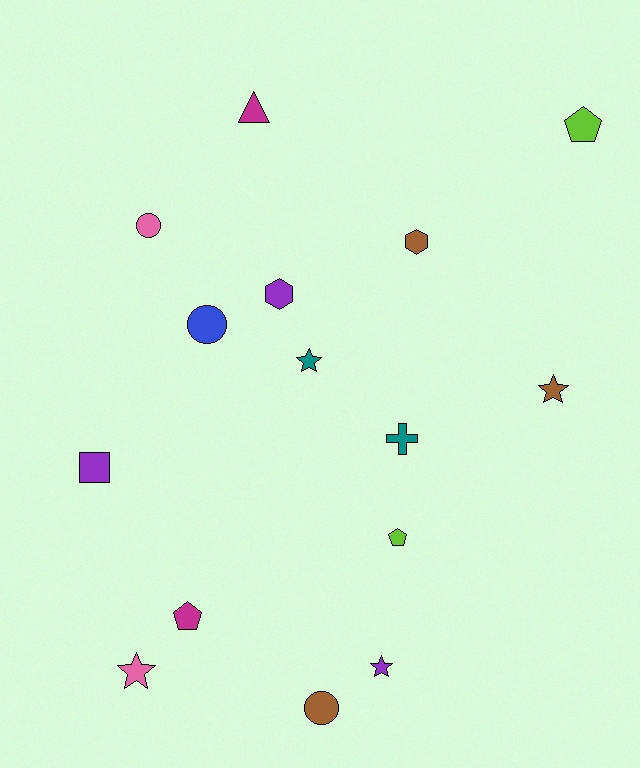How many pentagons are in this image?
There are 3 pentagons.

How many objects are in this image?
There are 15 objects.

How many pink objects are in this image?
There are 2 pink objects.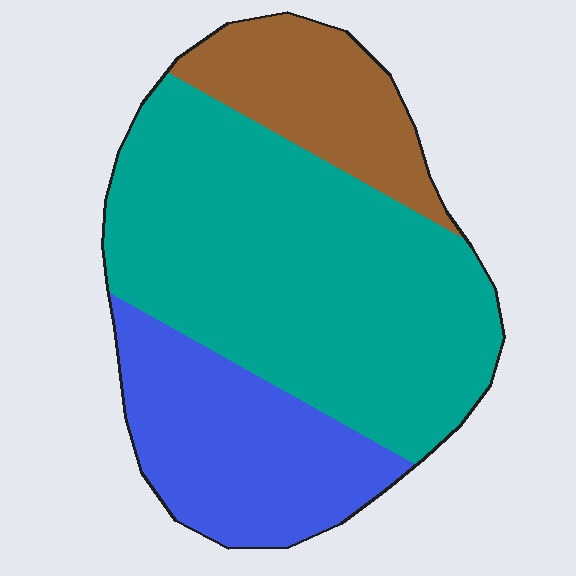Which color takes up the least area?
Brown, at roughly 15%.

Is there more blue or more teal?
Teal.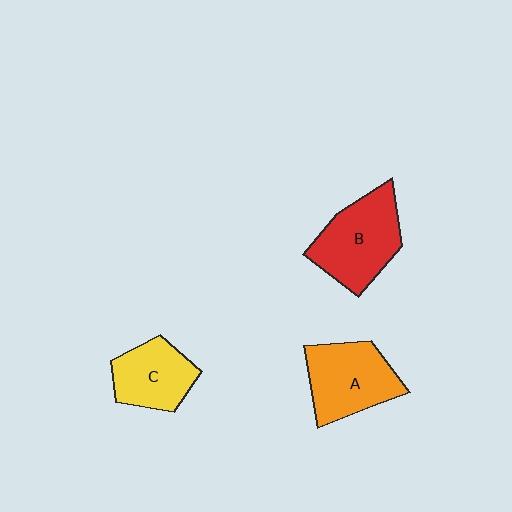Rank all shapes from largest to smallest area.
From largest to smallest: B (red), A (orange), C (yellow).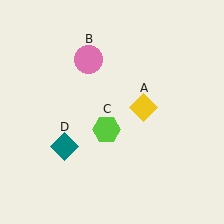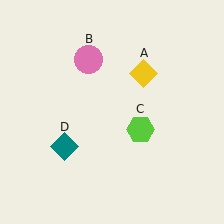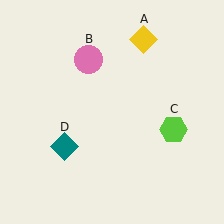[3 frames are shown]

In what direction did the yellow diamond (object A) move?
The yellow diamond (object A) moved up.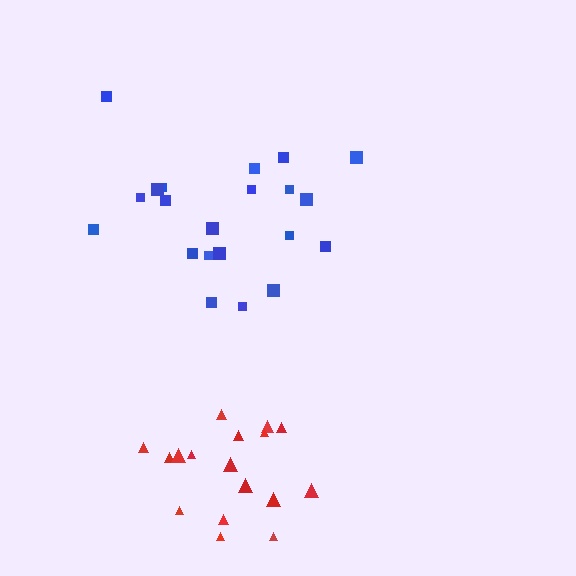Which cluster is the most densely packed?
Red.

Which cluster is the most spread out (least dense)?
Blue.